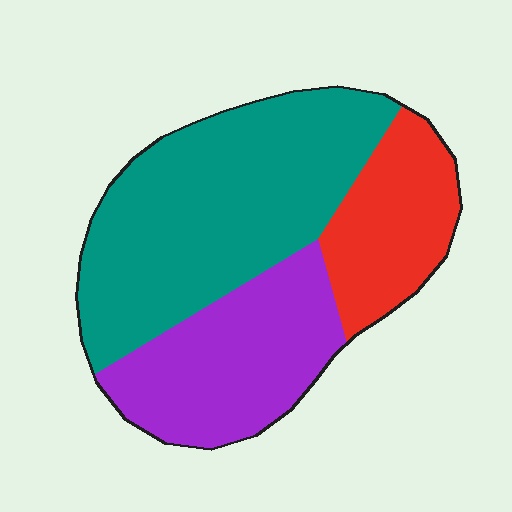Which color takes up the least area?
Red, at roughly 20%.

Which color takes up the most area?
Teal, at roughly 50%.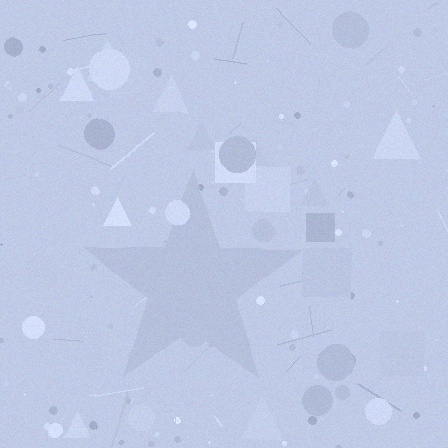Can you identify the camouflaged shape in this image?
The camouflaged shape is a star.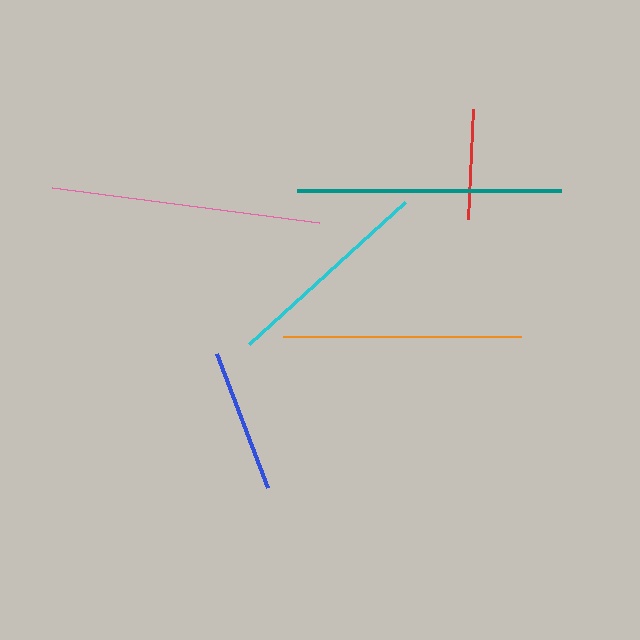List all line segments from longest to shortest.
From longest to shortest: pink, teal, orange, cyan, blue, red.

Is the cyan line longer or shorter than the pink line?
The pink line is longer than the cyan line.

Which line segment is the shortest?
The red line is the shortest at approximately 110 pixels.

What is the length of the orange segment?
The orange segment is approximately 238 pixels long.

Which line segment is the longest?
The pink line is the longest at approximately 270 pixels.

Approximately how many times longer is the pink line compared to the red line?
The pink line is approximately 2.4 times the length of the red line.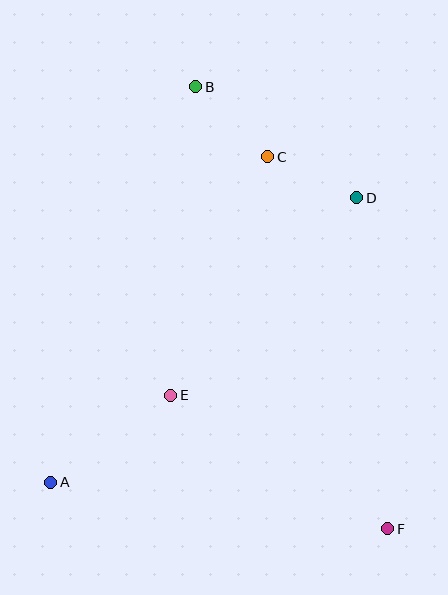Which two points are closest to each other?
Points C and D are closest to each other.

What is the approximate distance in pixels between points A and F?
The distance between A and F is approximately 340 pixels.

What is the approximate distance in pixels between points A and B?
The distance between A and B is approximately 421 pixels.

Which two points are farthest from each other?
Points B and F are farthest from each other.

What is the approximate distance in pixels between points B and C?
The distance between B and C is approximately 101 pixels.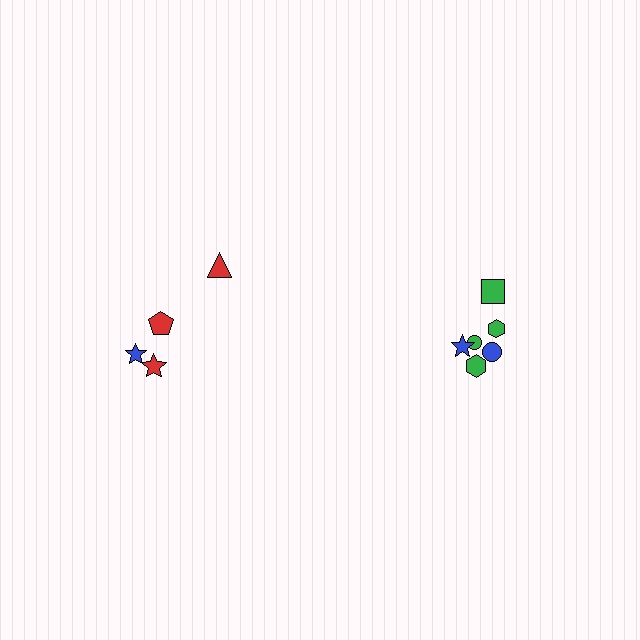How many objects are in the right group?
There are 6 objects.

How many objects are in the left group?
There are 4 objects.